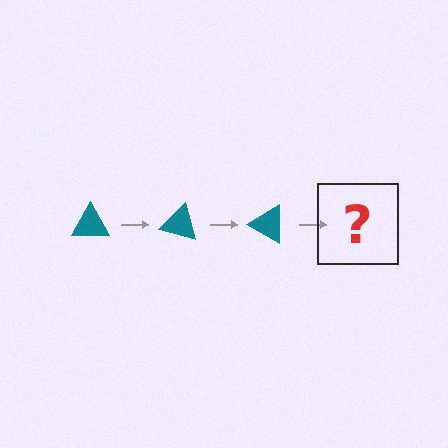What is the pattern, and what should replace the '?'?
The pattern is that the triangle rotates 15 degrees each step. The '?' should be a teal triangle rotated 45 degrees.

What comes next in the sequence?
The next element should be a teal triangle rotated 45 degrees.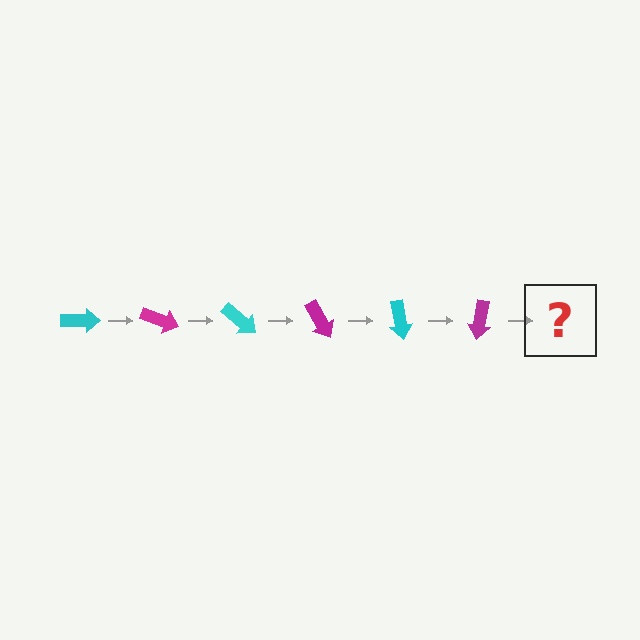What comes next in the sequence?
The next element should be a cyan arrow, rotated 120 degrees from the start.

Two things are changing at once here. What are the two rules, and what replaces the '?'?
The two rules are that it rotates 20 degrees each step and the color cycles through cyan and magenta. The '?' should be a cyan arrow, rotated 120 degrees from the start.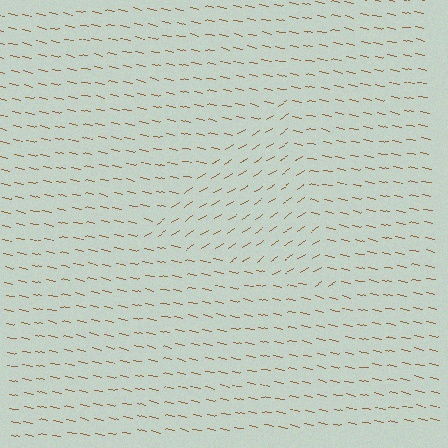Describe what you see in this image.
The image is filled with small brown line segments. A triangle region in the image has lines oriented differently from the surrounding lines, creating a visible texture boundary.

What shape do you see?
I see a triangle.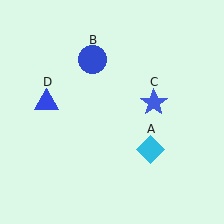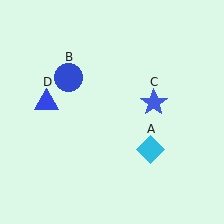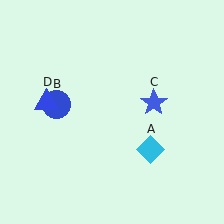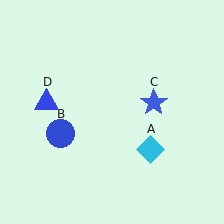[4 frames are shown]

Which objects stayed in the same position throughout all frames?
Cyan diamond (object A) and blue star (object C) and blue triangle (object D) remained stationary.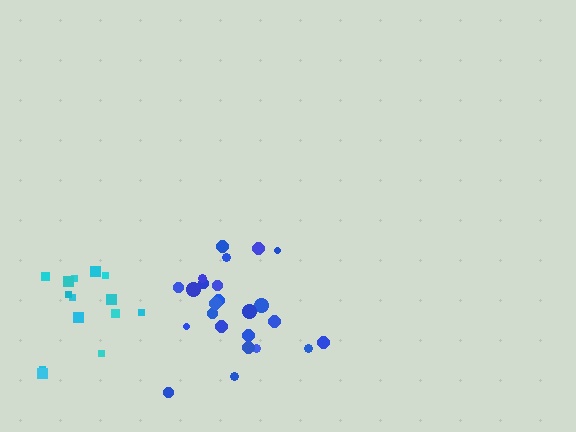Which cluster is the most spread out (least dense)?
Blue.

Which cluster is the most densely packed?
Cyan.